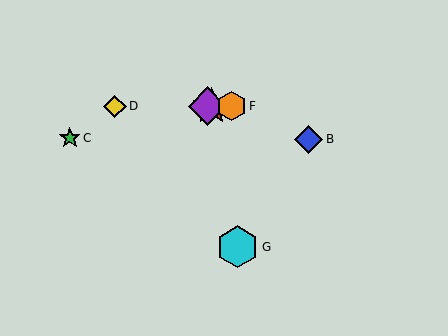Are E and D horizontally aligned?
Yes, both are at y≈106.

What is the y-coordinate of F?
Object F is at y≈106.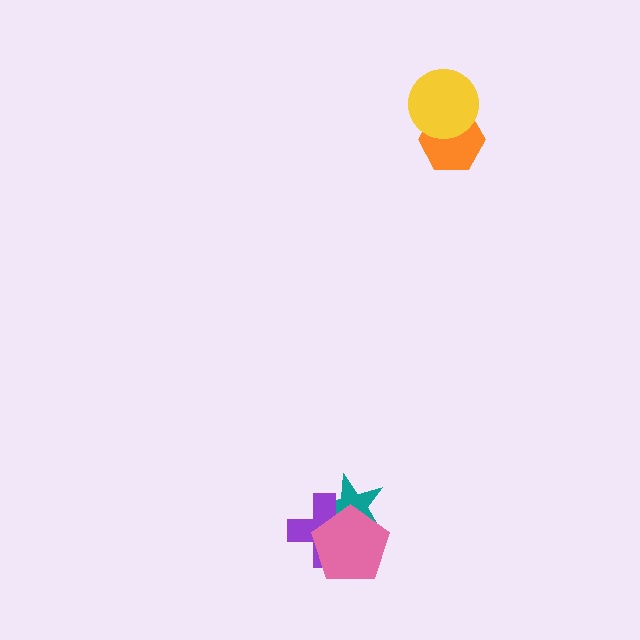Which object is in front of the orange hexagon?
The yellow circle is in front of the orange hexagon.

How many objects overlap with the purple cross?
2 objects overlap with the purple cross.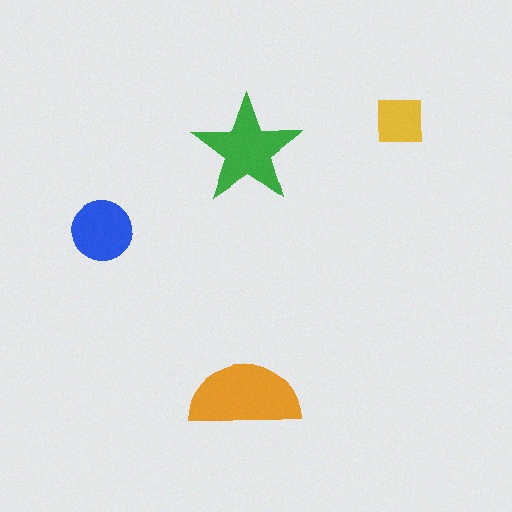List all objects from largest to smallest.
The orange semicircle, the green star, the blue circle, the yellow square.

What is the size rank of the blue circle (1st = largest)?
3rd.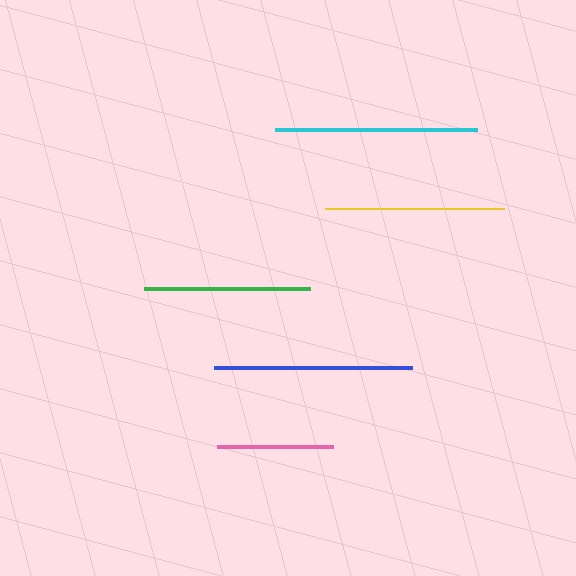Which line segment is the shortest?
The pink line is the shortest at approximately 116 pixels.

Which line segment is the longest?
The cyan line is the longest at approximately 202 pixels.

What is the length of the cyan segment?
The cyan segment is approximately 202 pixels long.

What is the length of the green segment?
The green segment is approximately 167 pixels long.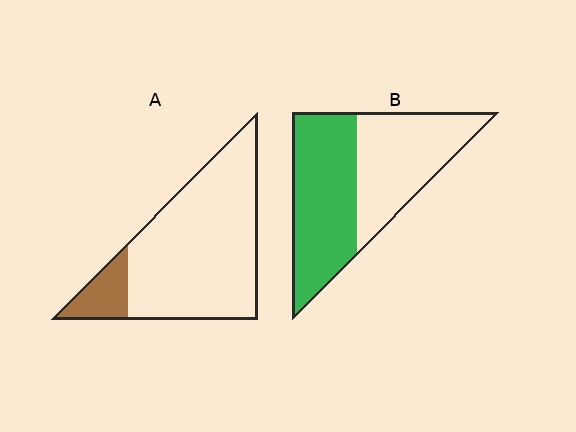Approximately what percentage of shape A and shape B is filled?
A is approximately 15% and B is approximately 55%.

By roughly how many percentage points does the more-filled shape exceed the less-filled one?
By roughly 40 percentage points (B over A).